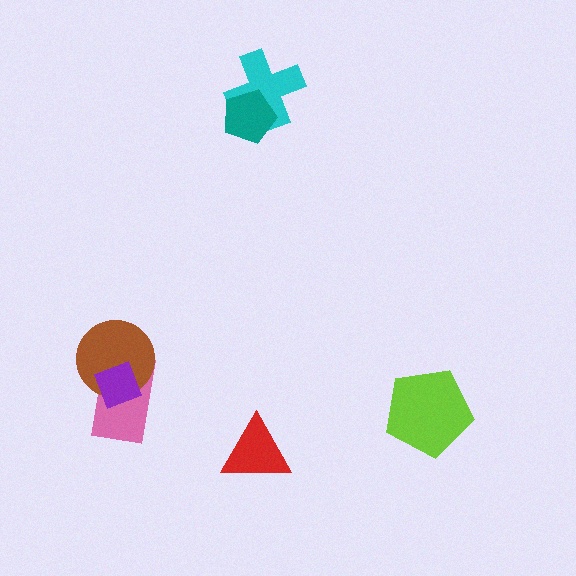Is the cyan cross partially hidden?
Yes, it is partially covered by another shape.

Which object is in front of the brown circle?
The purple diamond is in front of the brown circle.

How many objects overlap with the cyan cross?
1 object overlaps with the cyan cross.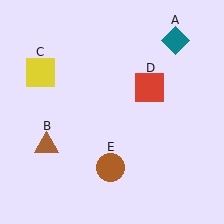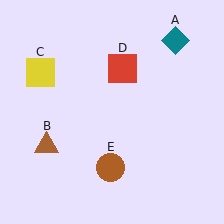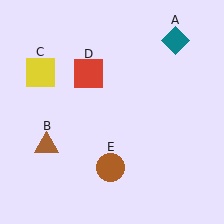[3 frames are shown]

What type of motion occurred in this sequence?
The red square (object D) rotated counterclockwise around the center of the scene.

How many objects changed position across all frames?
1 object changed position: red square (object D).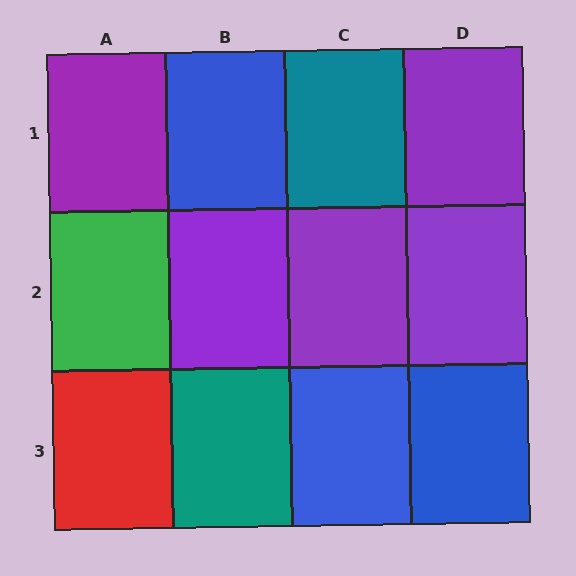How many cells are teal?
2 cells are teal.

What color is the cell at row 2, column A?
Green.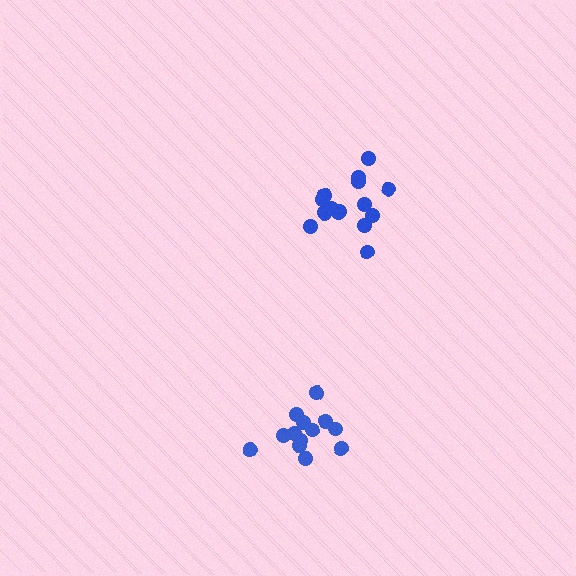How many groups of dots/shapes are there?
There are 2 groups.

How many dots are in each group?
Group 1: 13 dots, Group 2: 15 dots (28 total).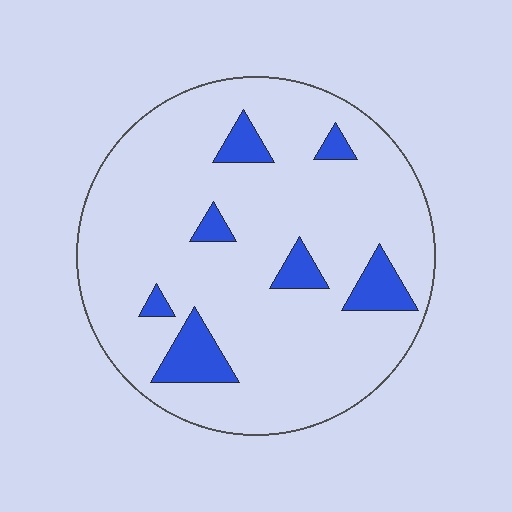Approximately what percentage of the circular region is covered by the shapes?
Approximately 10%.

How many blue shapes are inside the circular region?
7.